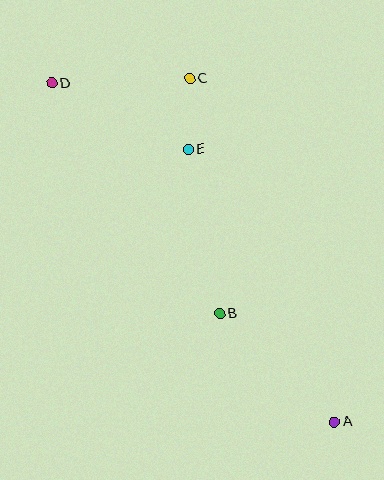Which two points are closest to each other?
Points C and E are closest to each other.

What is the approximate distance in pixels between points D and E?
The distance between D and E is approximately 152 pixels.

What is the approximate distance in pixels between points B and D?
The distance between B and D is approximately 285 pixels.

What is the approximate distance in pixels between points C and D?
The distance between C and D is approximately 138 pixels.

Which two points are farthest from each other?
Points A and D are farthest from each other.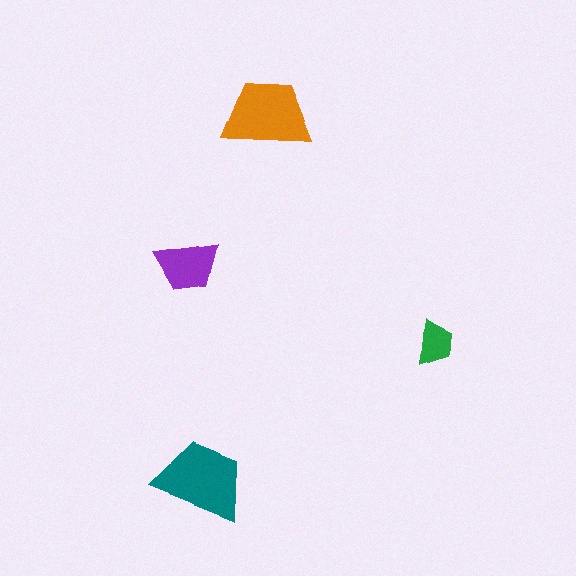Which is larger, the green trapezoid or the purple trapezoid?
The purple one.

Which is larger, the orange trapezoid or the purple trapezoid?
The orange one.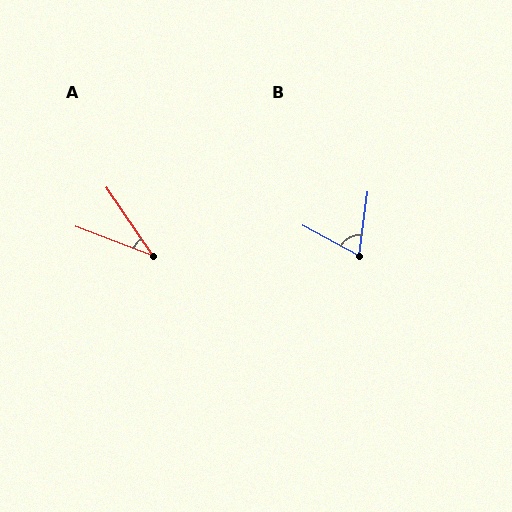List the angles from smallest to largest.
A (35°), B (69°).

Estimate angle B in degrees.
Approximately 69 degrees.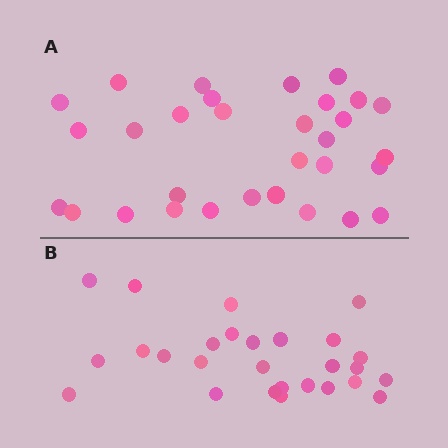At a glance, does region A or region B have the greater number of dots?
Region A (the top region) has more dots.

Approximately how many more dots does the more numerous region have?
Region A has about 4 more dots than region B.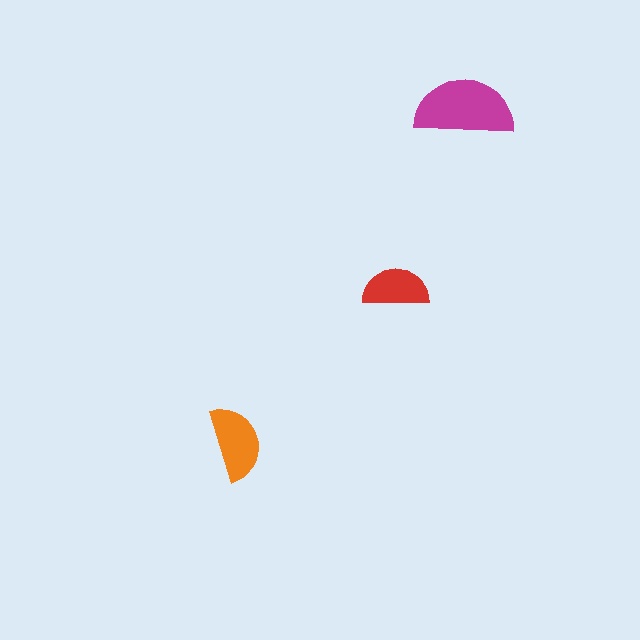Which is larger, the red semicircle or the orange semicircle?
The orange one.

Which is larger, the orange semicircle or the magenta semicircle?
The magenta one.